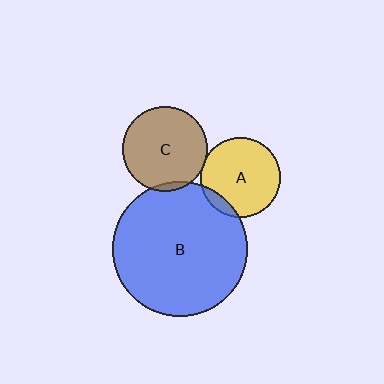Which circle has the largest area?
Circle B (blue).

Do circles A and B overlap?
Yes.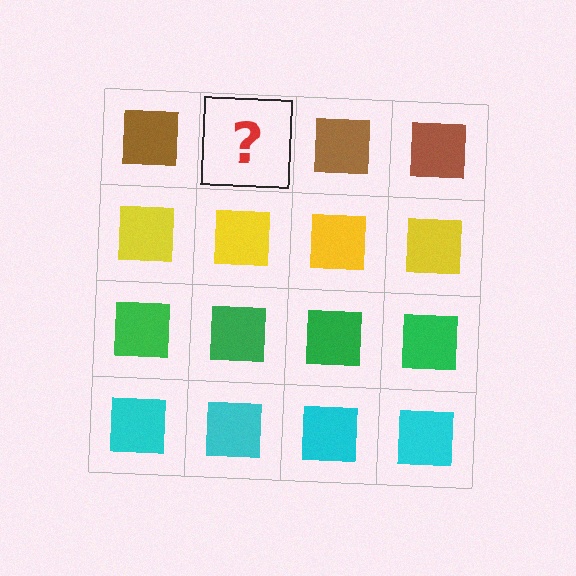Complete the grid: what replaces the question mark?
The question mark should be replaced with a brown square.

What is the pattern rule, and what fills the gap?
The rule is that each row has a consistent color. The gap should be filled with a brown square.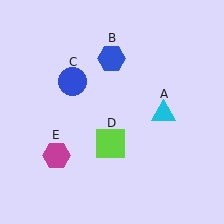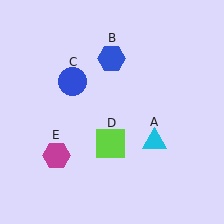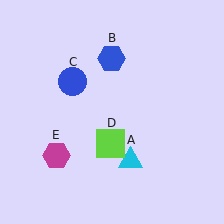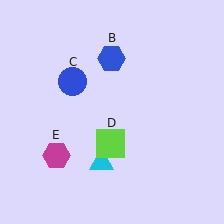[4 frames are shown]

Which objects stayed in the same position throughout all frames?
Blue hexagon (object B) and blue circle (object C) and lime square (object D) and magenta hexagon (object E) remained stationary.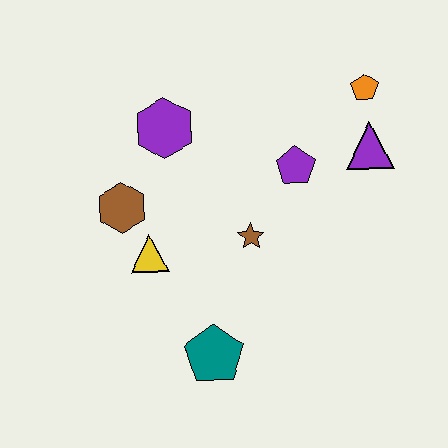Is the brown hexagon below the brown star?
No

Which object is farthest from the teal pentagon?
The orange pentagon is farthest from the teal pentagon.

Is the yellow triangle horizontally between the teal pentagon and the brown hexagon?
Yes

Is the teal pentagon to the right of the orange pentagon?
No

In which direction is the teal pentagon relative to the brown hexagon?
The teal pentagon is below the brown hexagon.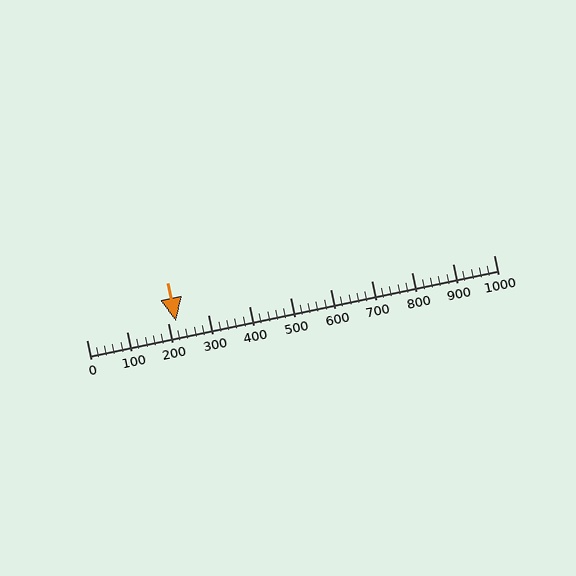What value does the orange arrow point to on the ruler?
The orange arrow points to approximately 220.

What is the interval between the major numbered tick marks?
The major tick marks are spaced 100 units apart.